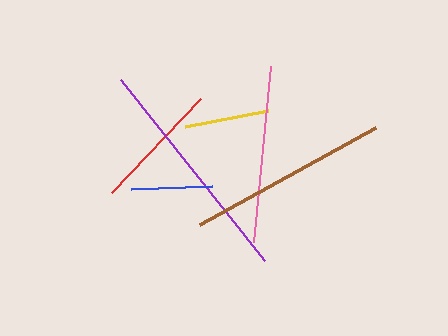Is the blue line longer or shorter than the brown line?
The brown line is longer than the blue line.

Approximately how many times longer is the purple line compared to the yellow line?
The purple line is approximately 2.8 times the length of the yellow line.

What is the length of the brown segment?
The brown segment is approximately 201 pixels long.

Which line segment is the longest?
The purple line is the longest at approximately 232 pixels.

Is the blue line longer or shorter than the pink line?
The pink line is longer than the blue line.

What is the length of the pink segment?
The pink segment is approximately 177 pixels long.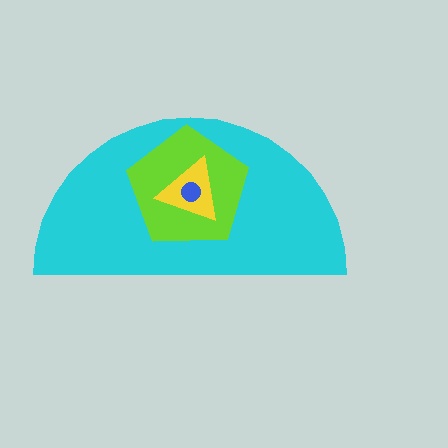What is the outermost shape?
The cyan semicircle.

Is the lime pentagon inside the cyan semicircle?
Yes.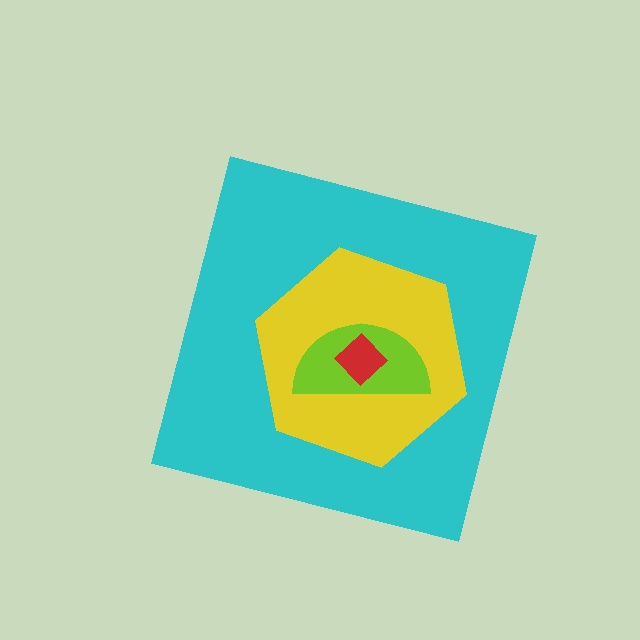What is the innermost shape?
The red diamond.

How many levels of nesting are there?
4.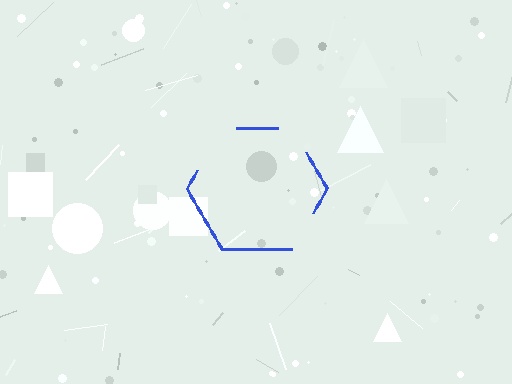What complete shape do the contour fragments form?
The contour fragments form a hexagon.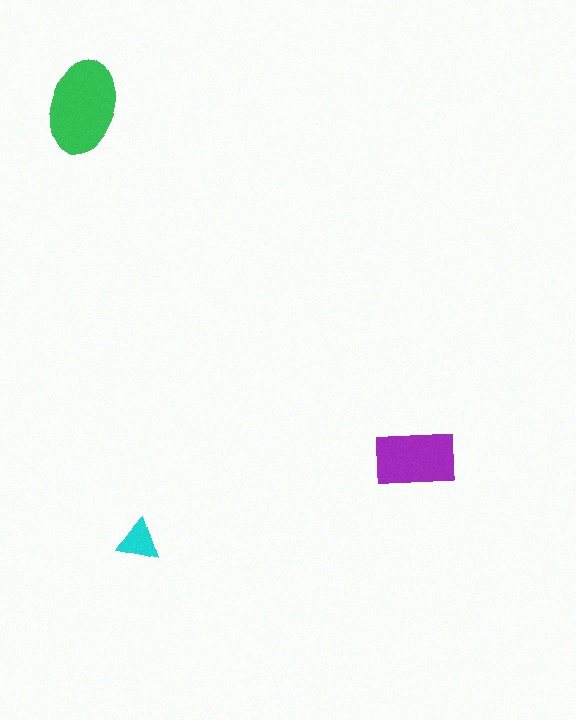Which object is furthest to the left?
The green ellipse is leftmost.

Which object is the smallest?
The cyan triangle.